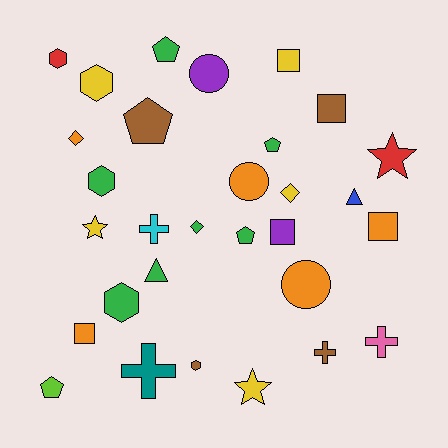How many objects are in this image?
There are 30 objects.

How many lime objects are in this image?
There is 1 lime object.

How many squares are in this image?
There are 5 squares.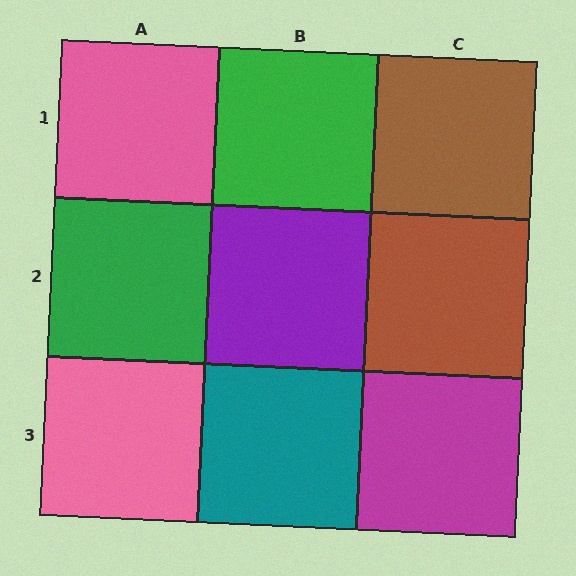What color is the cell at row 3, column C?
Magenta.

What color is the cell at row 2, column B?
Purple.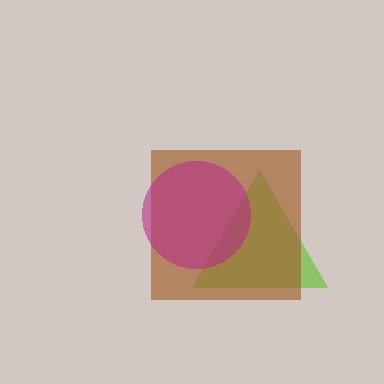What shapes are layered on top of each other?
The layered shapes are: a lime triangle, a brown square, a magenta circle.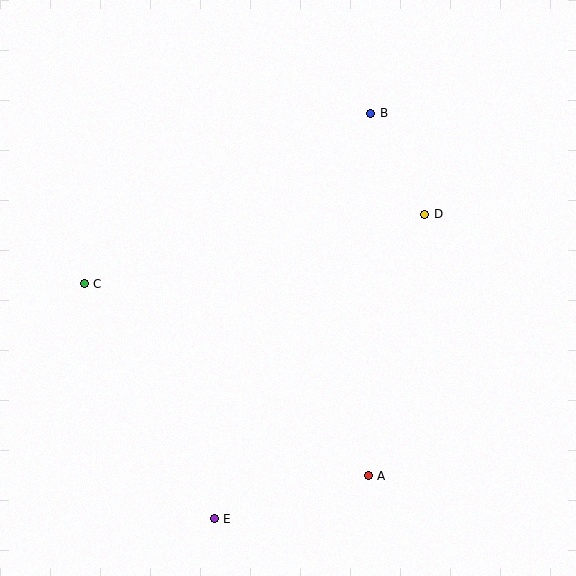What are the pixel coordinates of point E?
Point E is at (214, 519).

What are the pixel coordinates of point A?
Point A is at (368, 476).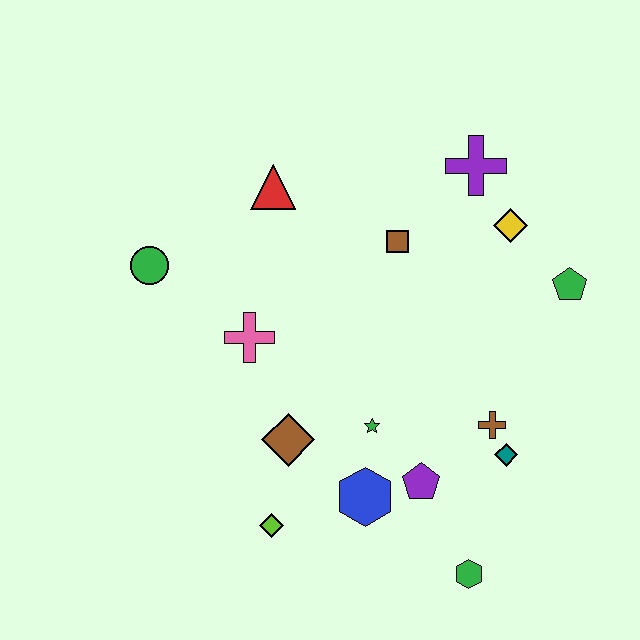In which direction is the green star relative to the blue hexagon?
The green star is above the blue hexagon.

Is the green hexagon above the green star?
No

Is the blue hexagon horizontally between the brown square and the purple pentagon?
No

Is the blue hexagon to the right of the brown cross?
No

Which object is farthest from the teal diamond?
The green circle is farthest from the teal diamond.